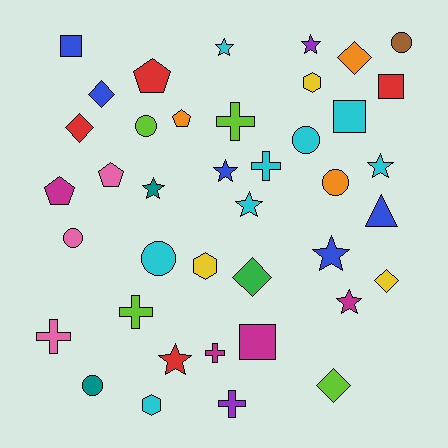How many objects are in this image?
There are 40 objects.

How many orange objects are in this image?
There are 3 orange objects.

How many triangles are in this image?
There is 1 triangle.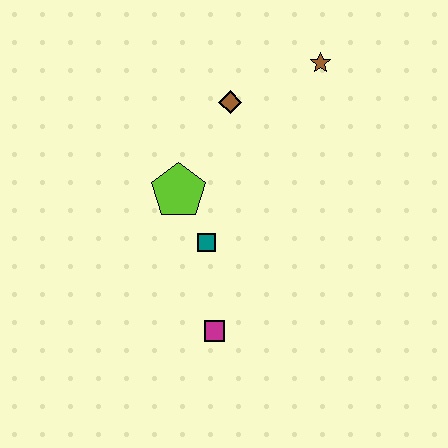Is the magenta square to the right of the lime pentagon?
Yes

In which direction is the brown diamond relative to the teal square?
The brown diamond is above the teal square.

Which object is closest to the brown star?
The brown diamond is closest to the brown star.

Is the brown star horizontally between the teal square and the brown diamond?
No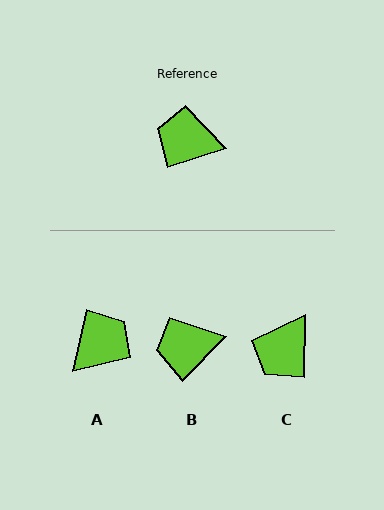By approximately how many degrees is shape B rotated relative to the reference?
Approximately 28 degrees counter-clockwise.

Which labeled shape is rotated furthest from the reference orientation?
A, about 121 degrees away.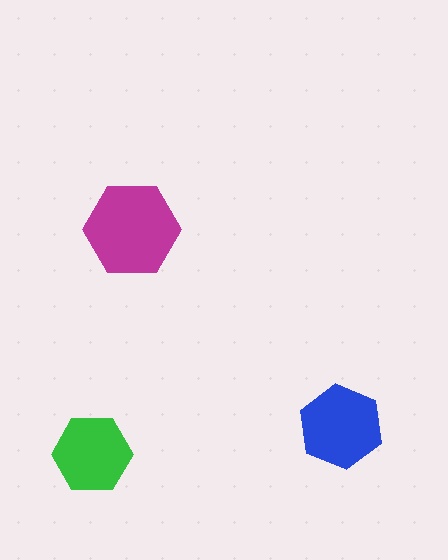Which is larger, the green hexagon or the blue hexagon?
The blue one.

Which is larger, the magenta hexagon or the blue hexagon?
The magenta one.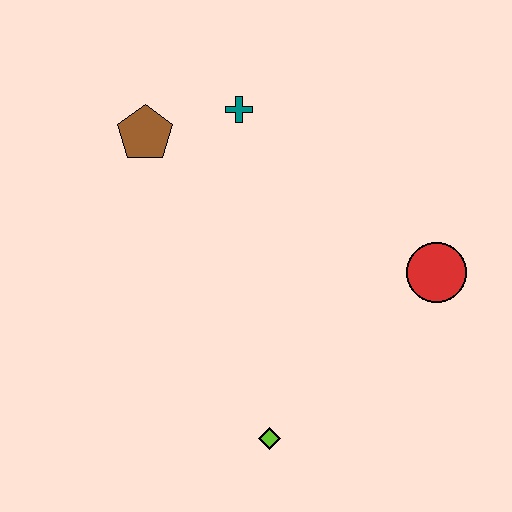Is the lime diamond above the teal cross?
No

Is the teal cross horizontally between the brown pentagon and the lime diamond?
Yes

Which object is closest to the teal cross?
The brown pentagon is closest to the teal cross.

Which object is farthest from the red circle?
The brown pentagon is farthest from the red circle.